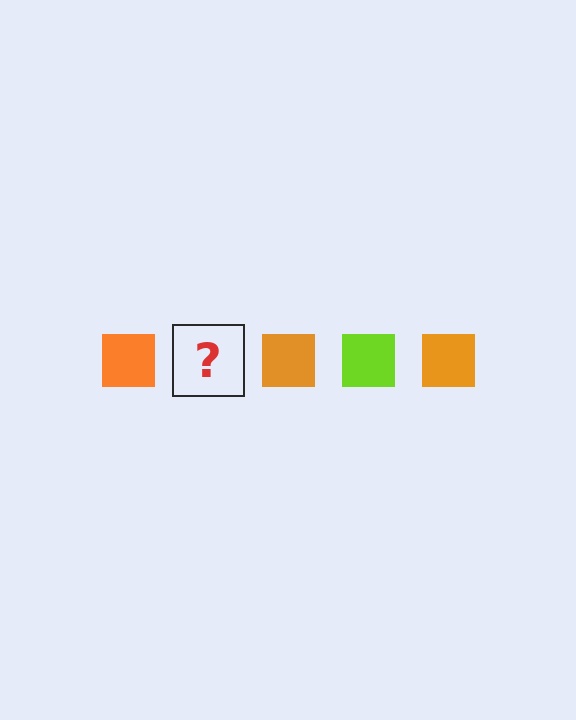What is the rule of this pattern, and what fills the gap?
The rule is that the pattern cycles through orange, lime squares. The gap should be filled with a lime square.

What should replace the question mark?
The question mark should be replaced with a lime square.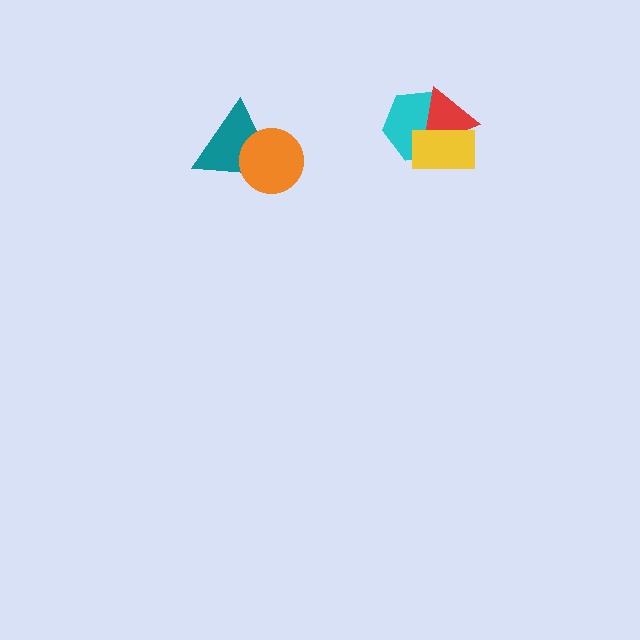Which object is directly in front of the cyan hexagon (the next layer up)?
The red triangle is directly in front of the cyan hexagon.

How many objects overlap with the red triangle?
2 objects overlap with the red triangle.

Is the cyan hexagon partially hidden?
Yes, it is partially covered by another shape.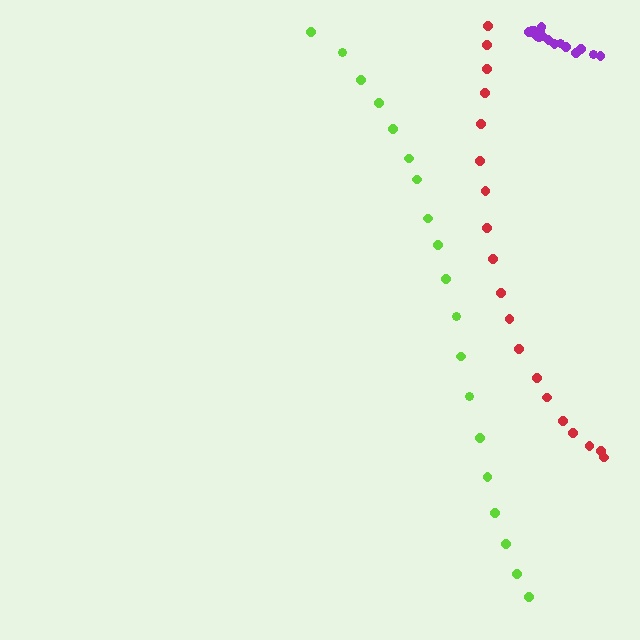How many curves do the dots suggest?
There are 3 distinct paths.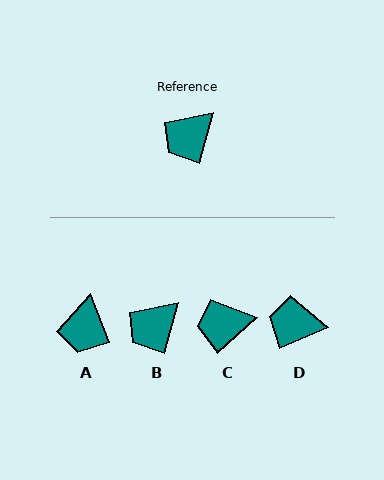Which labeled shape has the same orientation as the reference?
B.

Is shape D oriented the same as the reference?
No, it is off by about 51 degrees.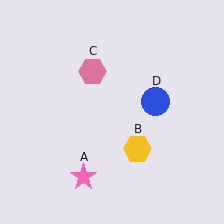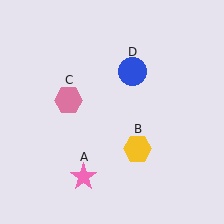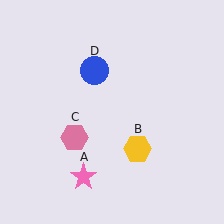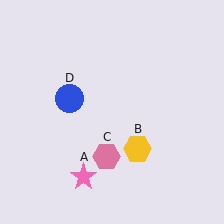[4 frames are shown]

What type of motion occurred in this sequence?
The pink hexagon (object C), blue circle (object D) rotated counterclockwise around the center of the scene.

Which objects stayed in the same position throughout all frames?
Pink star (object A) and yellow hexagon (object B) remained stationary.